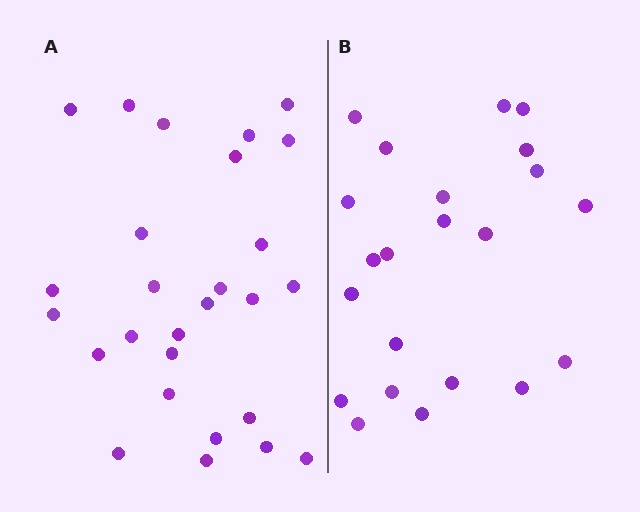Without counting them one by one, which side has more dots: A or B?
Region A (the left region) has more dots.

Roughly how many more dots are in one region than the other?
Region A has about 5 more dots than region B.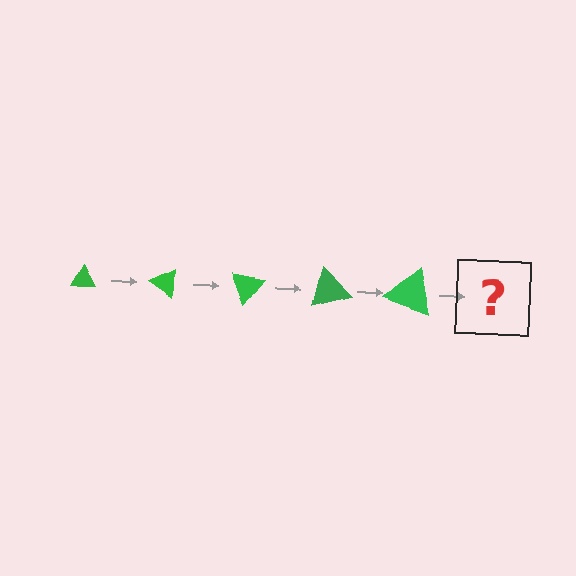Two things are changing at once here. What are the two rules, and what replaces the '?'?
The two rules are that the triangle grows larger each step and it rotates 35 degrees each step. The '?' should be a triangle, larger than the previous one and rotated 175 degrees from the start.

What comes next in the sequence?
The next element should be a triangle, larger than the previous one and rotated 175 degrees from the start.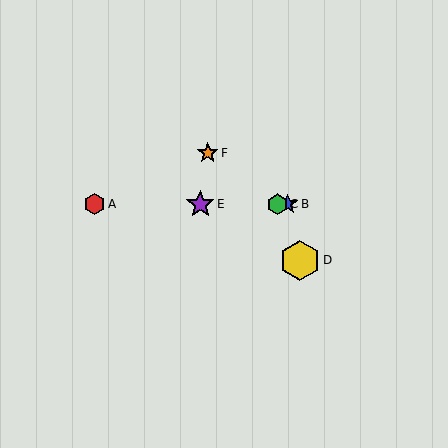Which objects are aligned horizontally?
Objects A, B, C, E are aligned horizontally.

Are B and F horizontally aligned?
No, B is at y≈204 and F is at y≈153.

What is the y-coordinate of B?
Object B is at y≈204.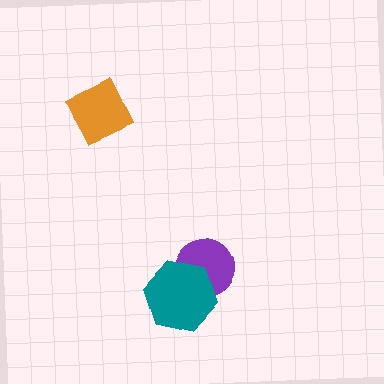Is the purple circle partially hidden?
Yes, it is partially covered by another shape.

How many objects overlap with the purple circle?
1 object overlaps with the purple circle.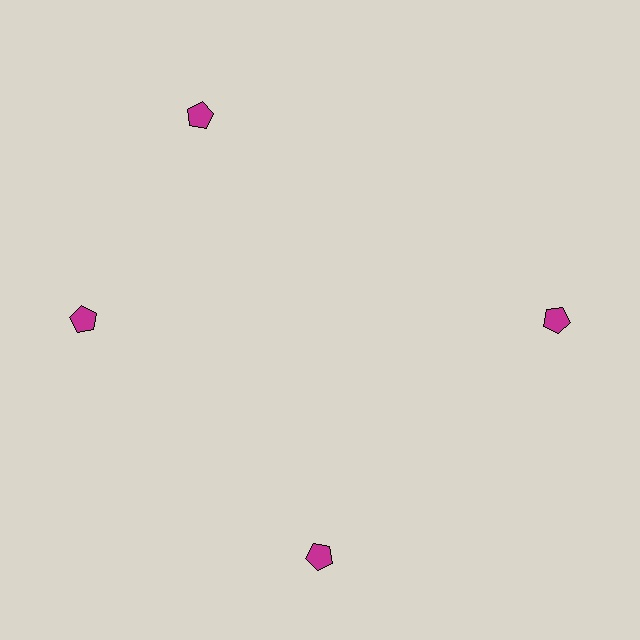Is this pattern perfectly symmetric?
No. The 4 magenta pentagons are arranged in a ring, but one element near the 12 o'clock position is rotated out of alignment along the ring, breaking the 4-fold rotational symmetry.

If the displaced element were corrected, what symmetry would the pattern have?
It would have 4-fold rotational symmetry — the pattern would map onto itself every 90 degrees.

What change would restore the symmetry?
The symmetry would be restored by rotating it back into even spacing with its neighbors so that all 4 pentagons sit at equal angles and equal distance from the center.